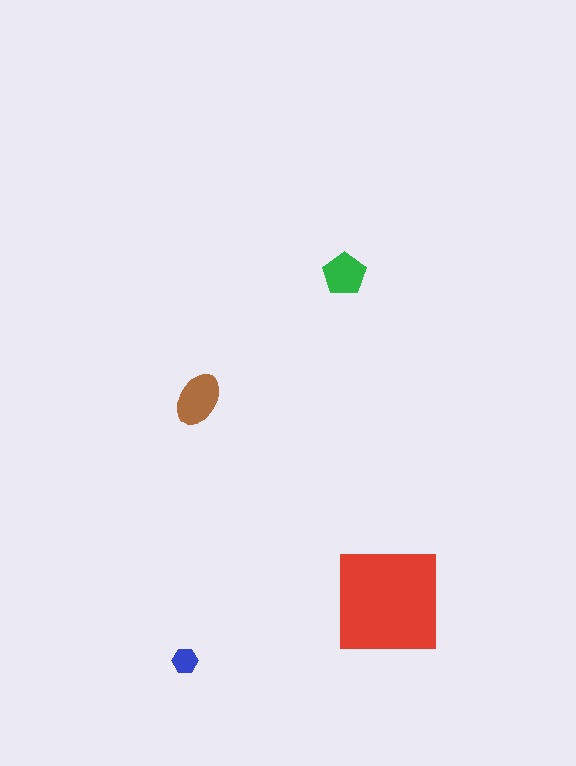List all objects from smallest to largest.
The blue hexagon, the green pentagon, the brown ellipse, the red square.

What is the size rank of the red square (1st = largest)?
1st.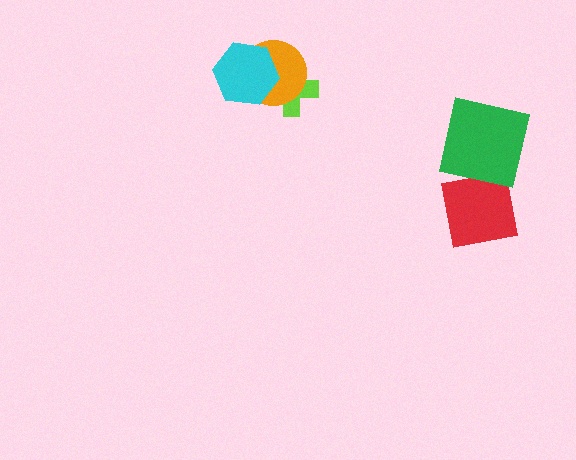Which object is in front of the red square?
The green square is in front of the red square.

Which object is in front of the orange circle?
The cyan hexagon is in front of the orange circle.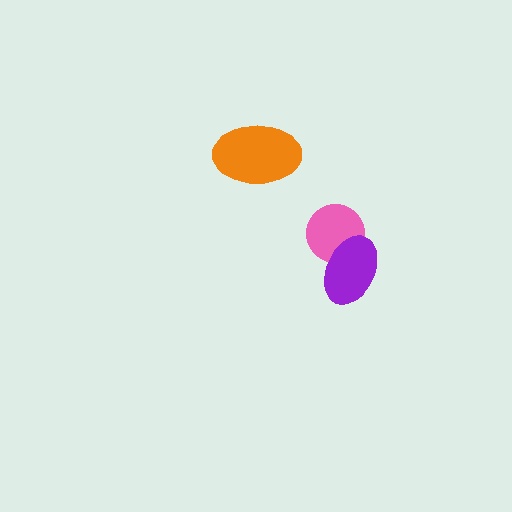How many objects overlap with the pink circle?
1 object overlaps with the pink circle.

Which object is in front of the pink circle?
The purple ellipse is in front of the pink circle.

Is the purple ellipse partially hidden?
No, no other shape covers it.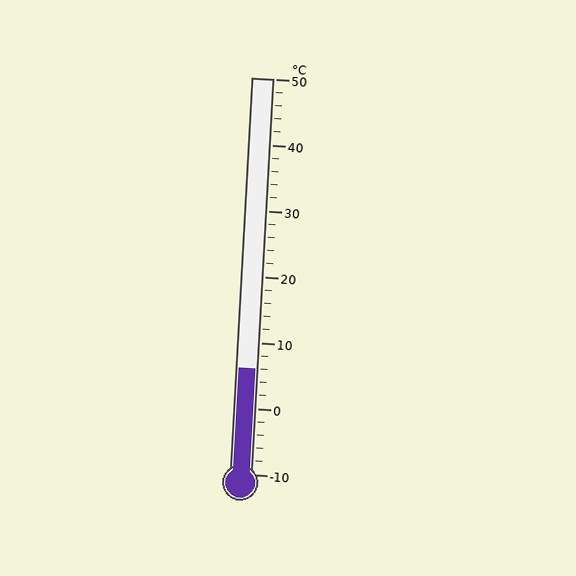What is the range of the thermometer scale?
The thermometer scale ranges from -10°C to 50°C.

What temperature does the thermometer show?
The thermometer shows approximately 6°C.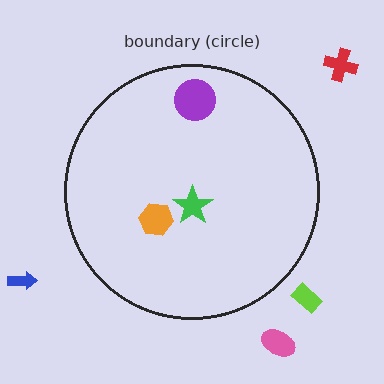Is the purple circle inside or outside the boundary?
Inside.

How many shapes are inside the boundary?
3 inside, 4 outside.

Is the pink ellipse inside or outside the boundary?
Outside.